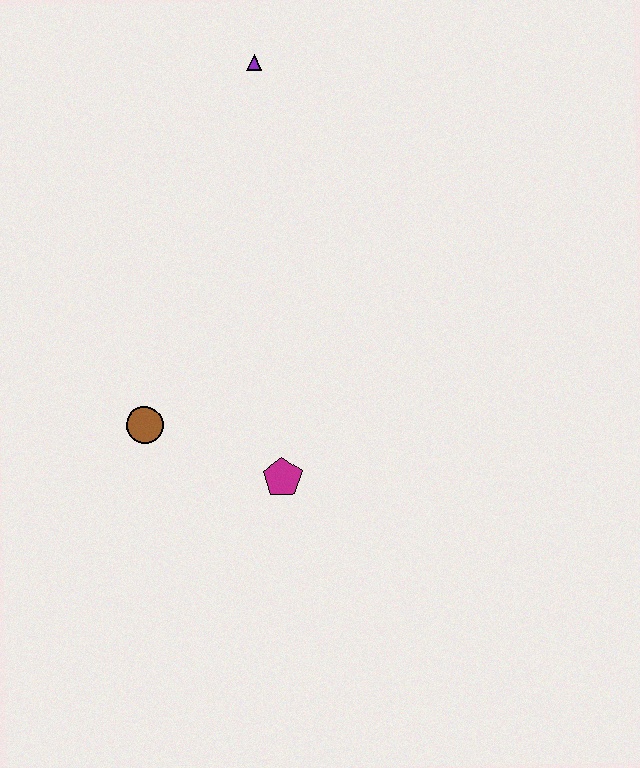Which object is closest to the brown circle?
The magenta pentagon is closest to the brown circle.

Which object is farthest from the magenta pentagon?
The purple triangle is farthest from the magenta pentagon.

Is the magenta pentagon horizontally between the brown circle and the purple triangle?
No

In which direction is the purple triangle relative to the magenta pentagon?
The purple triangle is above the magenta pentagon.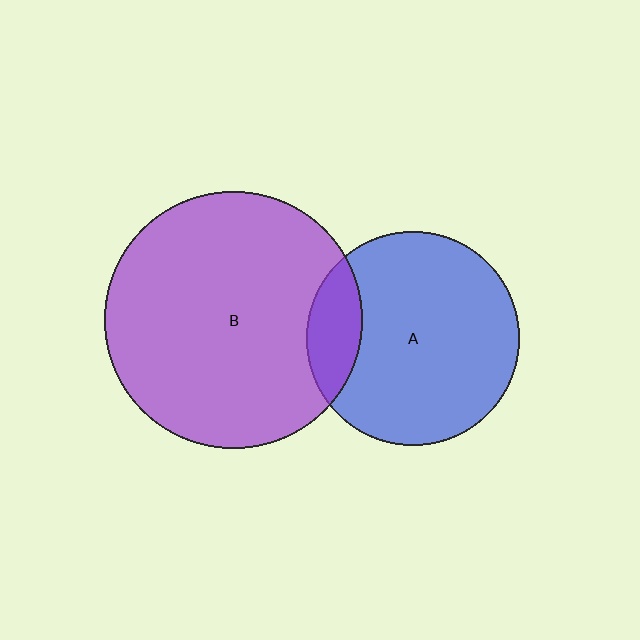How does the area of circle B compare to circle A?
Approximately 1.5 times.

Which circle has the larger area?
Circle B (purple).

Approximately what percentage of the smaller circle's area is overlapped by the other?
Approximately 15%.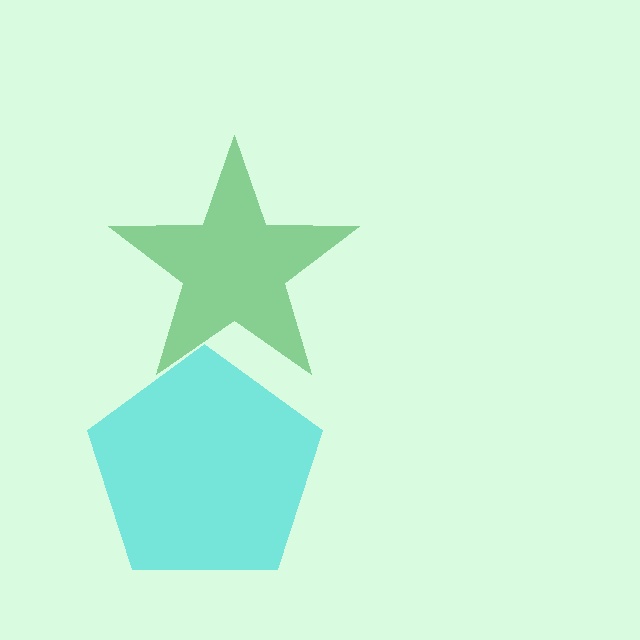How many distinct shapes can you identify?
There are 2 distinct shapes: a cyan pentagon, a green star.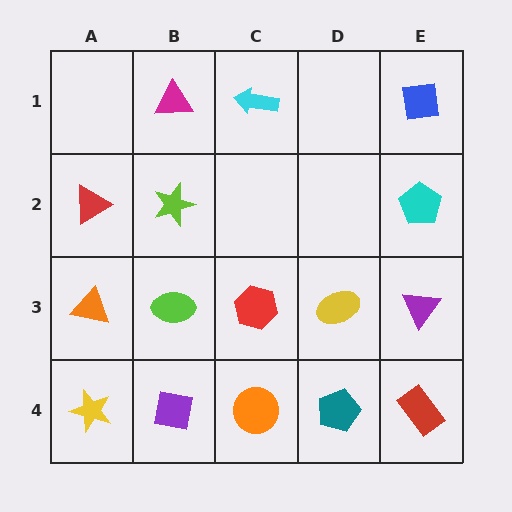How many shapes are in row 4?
5 shapes.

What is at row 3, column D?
A yellow ellipse.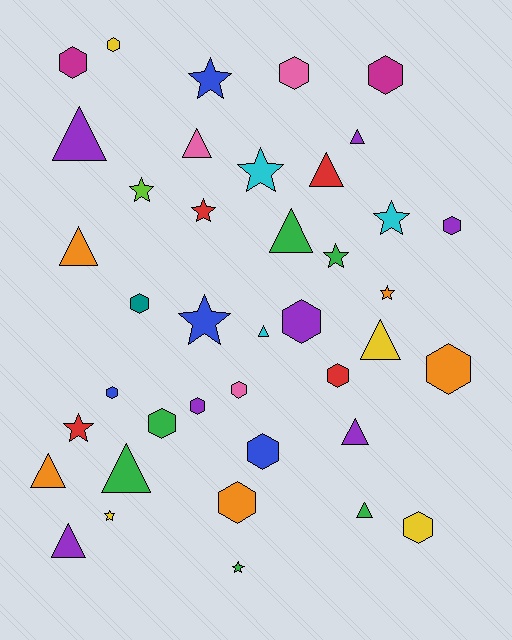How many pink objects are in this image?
There are 3 pink objects.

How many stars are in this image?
There are 11 stars.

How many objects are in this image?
There are 40 objects.